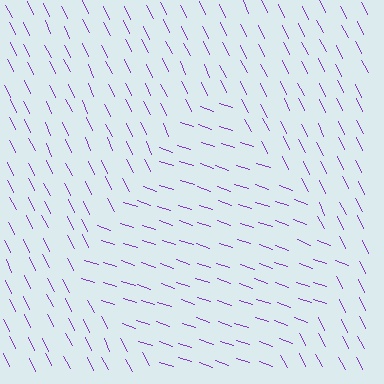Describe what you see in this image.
The image is filled with small purple line segments. A diamond region in the image has lines oriented differently from the surrounding lines, creating a visible texture boundary.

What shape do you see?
I see a diamond.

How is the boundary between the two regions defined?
The boundary is defined purely by a change in line orientation (approximately 45 degrees difference). All lines are the same color and thickness.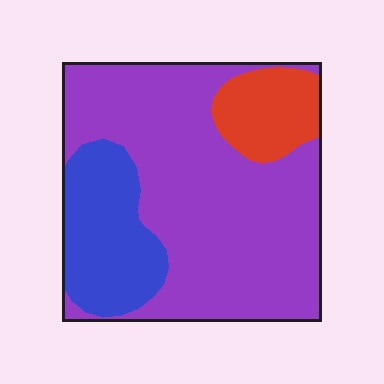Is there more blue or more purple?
Purple.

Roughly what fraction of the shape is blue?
Blue takes up about one fifth (1/5) of the shape.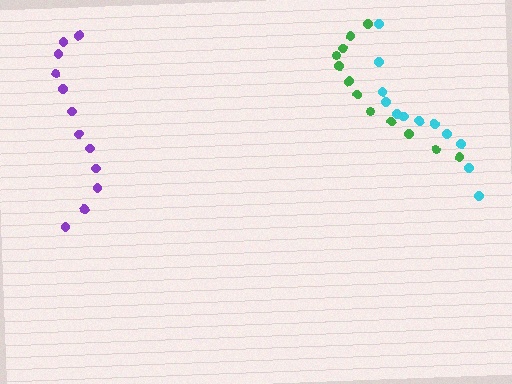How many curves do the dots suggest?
There are 3 distinct paths.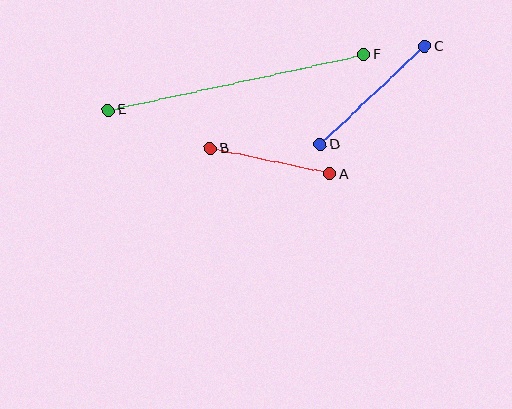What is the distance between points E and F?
The distance is approximately 261 pixels.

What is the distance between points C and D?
The distance is approximately 143 pixels.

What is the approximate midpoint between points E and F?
The midpoint is at approximately (236, 82) pixels.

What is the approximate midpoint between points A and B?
The midpoint is at approximately (270, 161) pixels.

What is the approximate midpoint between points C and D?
The midpoint is at approximately (372, 95) pixels.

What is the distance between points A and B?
The distance is approximately 123 pixels.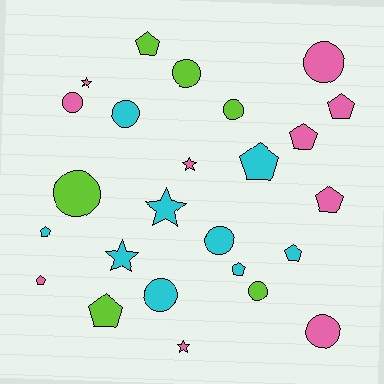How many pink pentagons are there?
There are 4 pink pentagons.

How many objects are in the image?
There are 25 objects.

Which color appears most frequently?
Pink, with 10 objects.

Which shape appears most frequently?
Pentagon, with 10 objects.